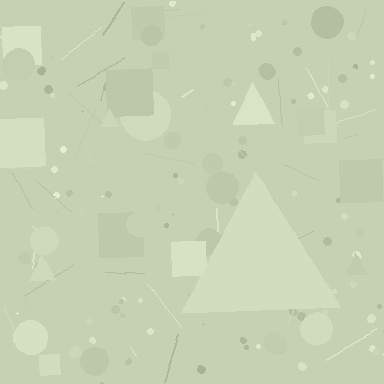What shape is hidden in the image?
A triangle is hidden in the image.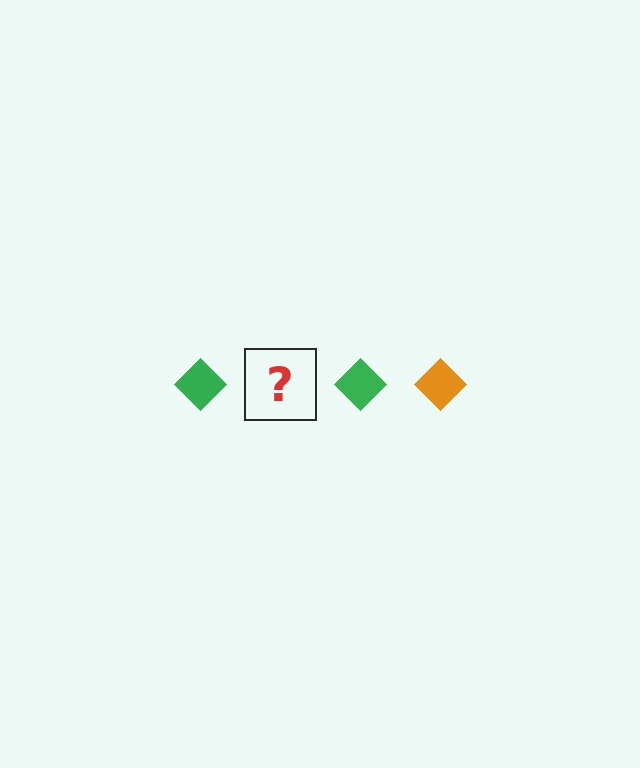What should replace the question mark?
The question mark should be replaced with an orange diamond.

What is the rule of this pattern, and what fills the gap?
The rule is that the pattern cycles through green, orange diamonds. The gap should be filled with an orange diamond.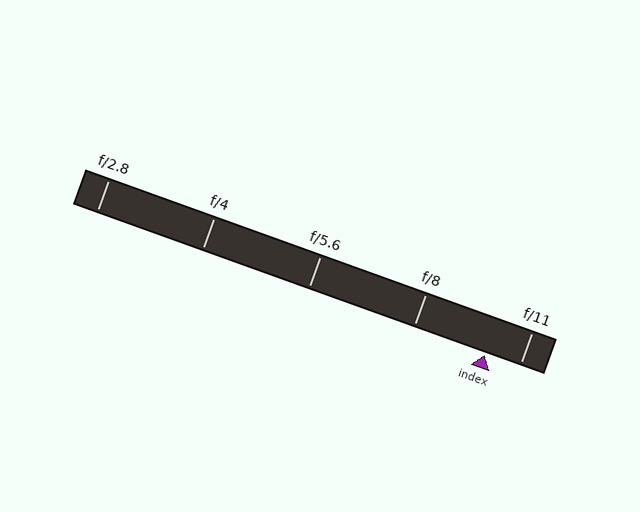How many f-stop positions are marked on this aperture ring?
There are 5 f-stop positions marked.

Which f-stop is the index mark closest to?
The index mark is closest to f/11.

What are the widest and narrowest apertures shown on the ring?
The widest aperture shown is f/2.8 and the narrowest is f/11.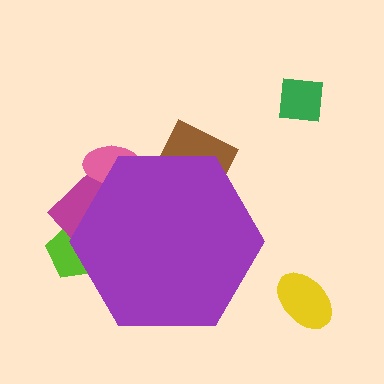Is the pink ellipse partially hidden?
Yes, the pink ellipse is partially hidden behind the purple hexagon.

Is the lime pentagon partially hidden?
Yes, the lime pentagon is partially hidden behind the purple hexagon.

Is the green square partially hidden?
No, the green square is fully visible.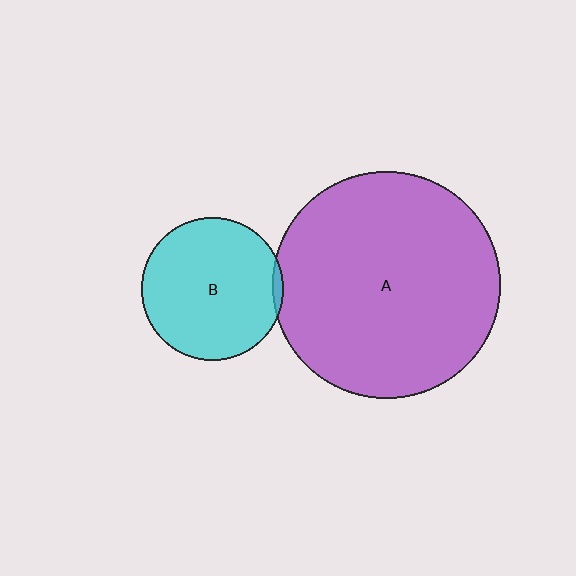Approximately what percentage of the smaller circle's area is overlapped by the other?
Approximately 5%.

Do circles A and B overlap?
Yes.